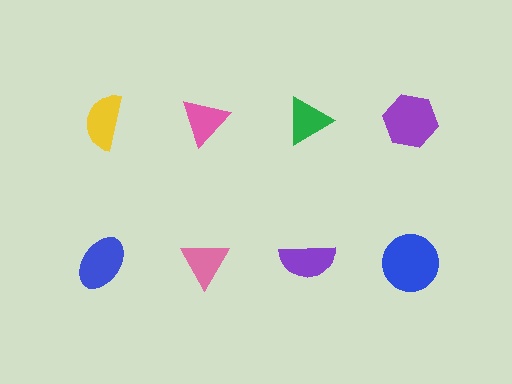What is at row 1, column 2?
A pink triangle.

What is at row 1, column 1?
A yellow semicircle.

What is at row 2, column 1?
A blue ellipse.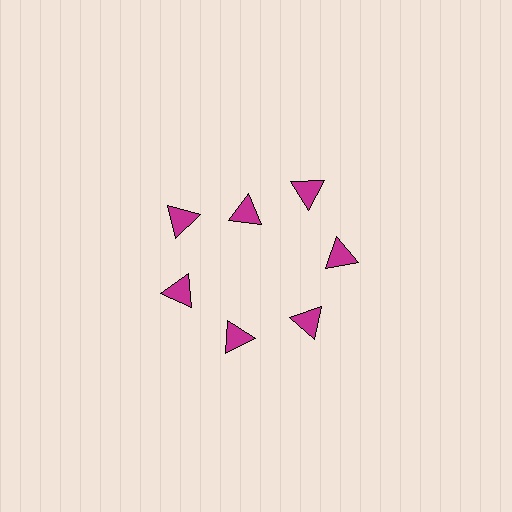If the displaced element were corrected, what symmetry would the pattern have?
It would have 7-fold rotational symmetry — the pattern would map onto itself every 51 degrees.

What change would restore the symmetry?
The symmetry would be restored by moving it outward, back onto the ring so that all 7 triangles sit at equal angles and equal distance from the center.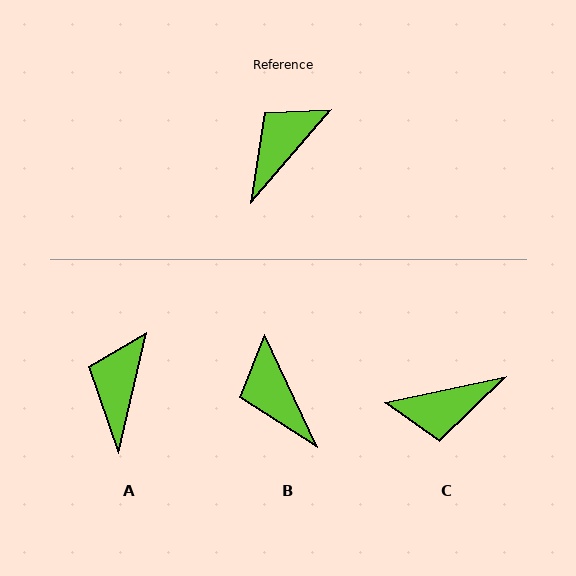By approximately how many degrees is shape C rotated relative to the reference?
Approximately 143 degrees counter-clockwise.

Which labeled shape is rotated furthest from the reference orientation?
C, about 143 degrees away.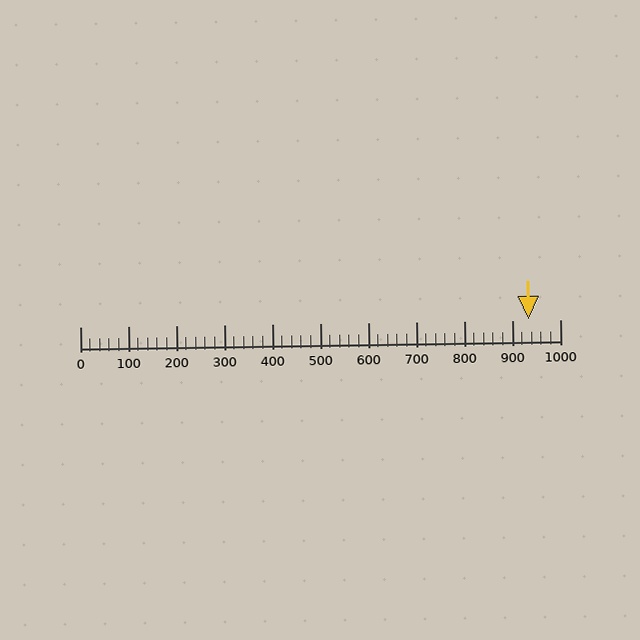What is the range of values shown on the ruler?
The ruler shows values from 0 to 1000.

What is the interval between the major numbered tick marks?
The major tick marks are spaced 100 units apart.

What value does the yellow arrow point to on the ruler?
The yellow arrow points to approximately 934.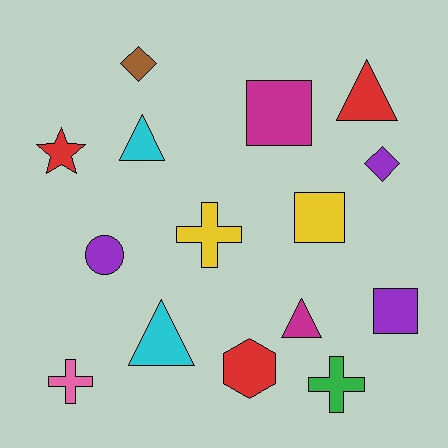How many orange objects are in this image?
There are no orange objects.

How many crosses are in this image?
There are 3 crosses.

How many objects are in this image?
There are 15 objects.